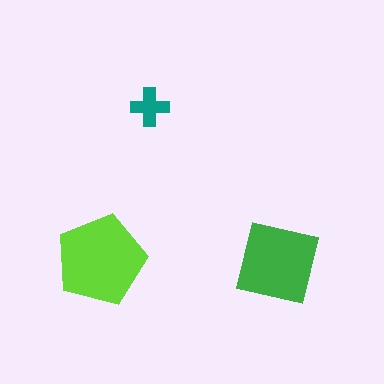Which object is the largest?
The lime pentagon.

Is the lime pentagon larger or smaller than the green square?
Larger.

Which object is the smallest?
The teal cross.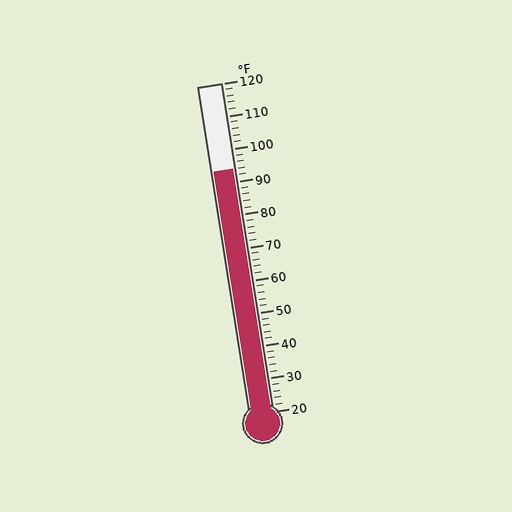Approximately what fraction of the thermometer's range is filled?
The thermometer is filled to approximately 75% of its range.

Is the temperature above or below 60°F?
The temperature is above 60°F.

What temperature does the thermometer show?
The thermometer shows approximately 94°F.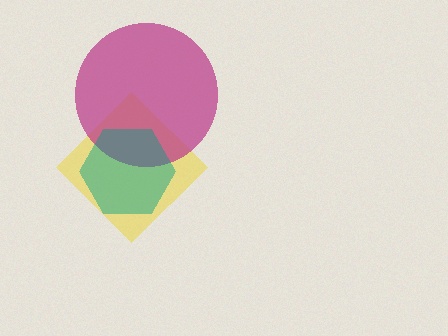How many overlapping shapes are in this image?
There are 3 overlapping shapes in the image.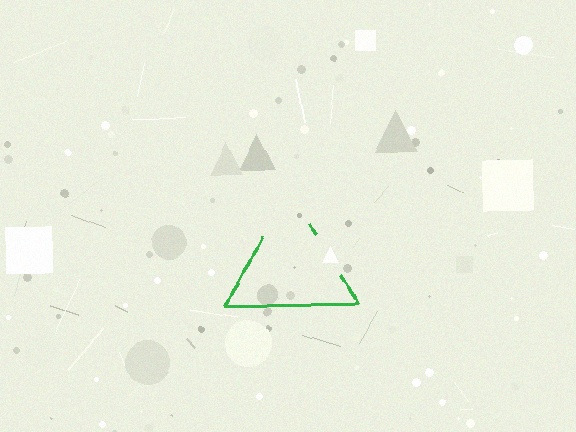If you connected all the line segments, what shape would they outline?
They would outline a triangle.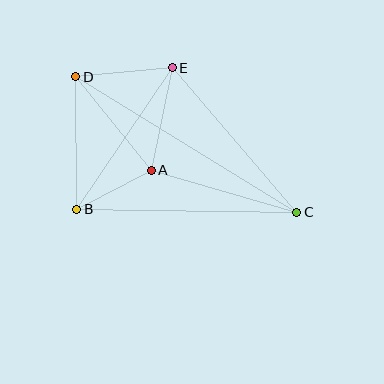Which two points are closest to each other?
Points A and B are closest to each other.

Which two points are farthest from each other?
Points C and D are farthest from each other.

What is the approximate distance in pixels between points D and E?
The distance between D and E is approximately 97 pixels.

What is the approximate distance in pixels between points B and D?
The distance between B and D is approximately 133 pixels.